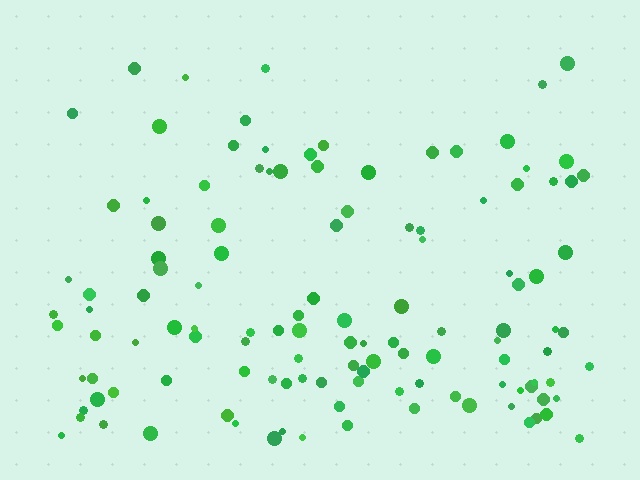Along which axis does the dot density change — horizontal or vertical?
Vertical.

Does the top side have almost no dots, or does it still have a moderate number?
Still a moderate number, just noticeably fewer than the bottom.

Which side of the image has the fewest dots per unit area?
The top.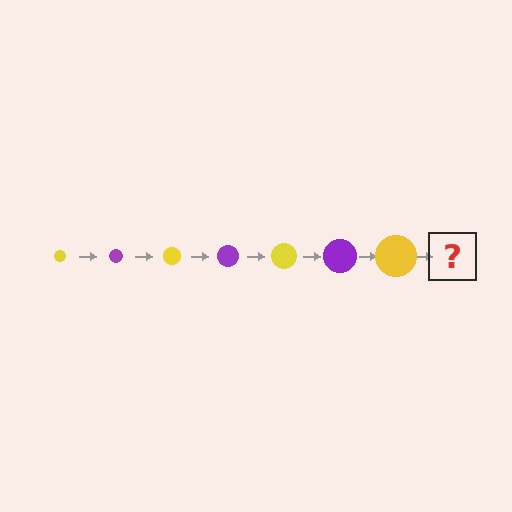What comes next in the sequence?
The next element should be a purple circle, larger than the previous one.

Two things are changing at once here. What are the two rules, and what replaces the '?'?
The two rules are that the circle grows larger each step and the color cycles through yellow and purple. The '?' should be a purple circle, larger than the previous one.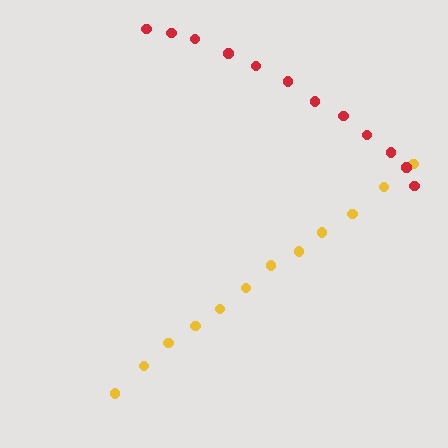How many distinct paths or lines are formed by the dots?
There are 2 distinct paths.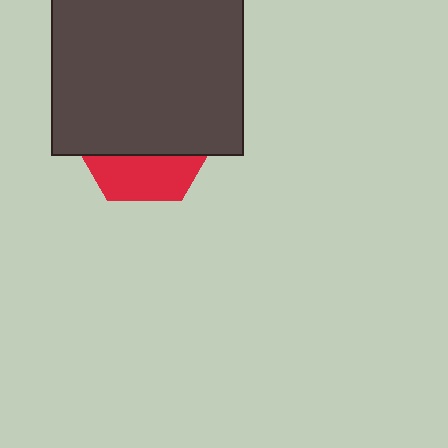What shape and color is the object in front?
The object in front is a dark gray square.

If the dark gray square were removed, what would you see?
You would see the complete red hexagon.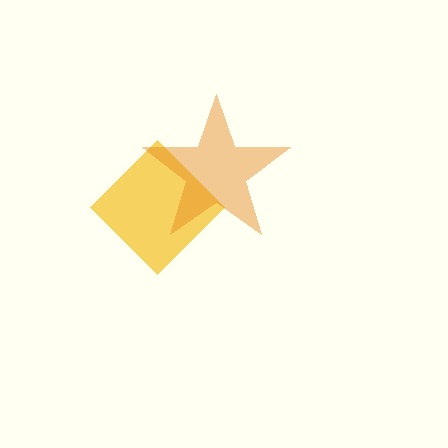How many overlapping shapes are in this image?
There are 2 overlapping shapes in the image.